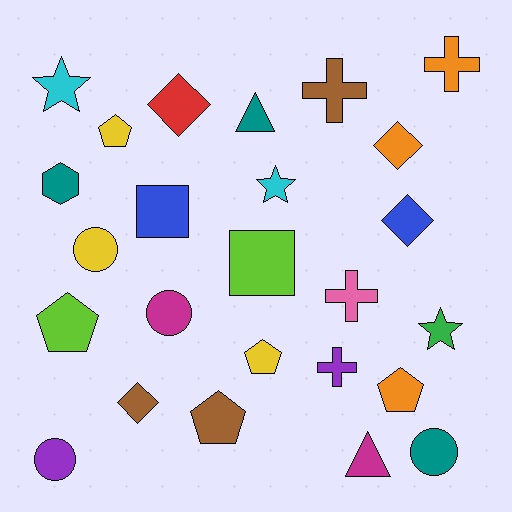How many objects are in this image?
There are 25 objects.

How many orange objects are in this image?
There are 3 orange objects.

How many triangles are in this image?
There are 2 triangles.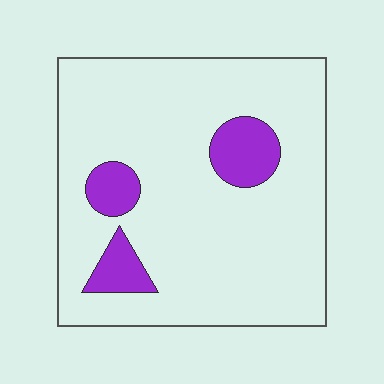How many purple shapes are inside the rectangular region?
3.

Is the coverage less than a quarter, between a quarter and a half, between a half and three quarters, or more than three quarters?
Less than a quarter.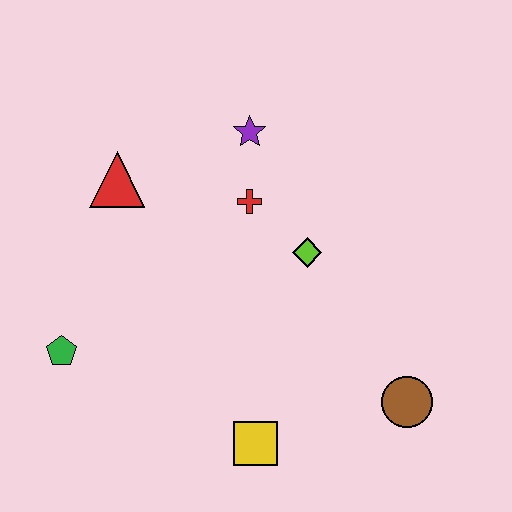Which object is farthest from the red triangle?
The brown circle is farthest from the red triangle.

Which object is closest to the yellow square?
The brown circle is closest to the yellow square.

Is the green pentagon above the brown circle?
Yes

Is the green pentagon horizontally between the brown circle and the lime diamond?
No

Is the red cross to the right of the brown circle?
No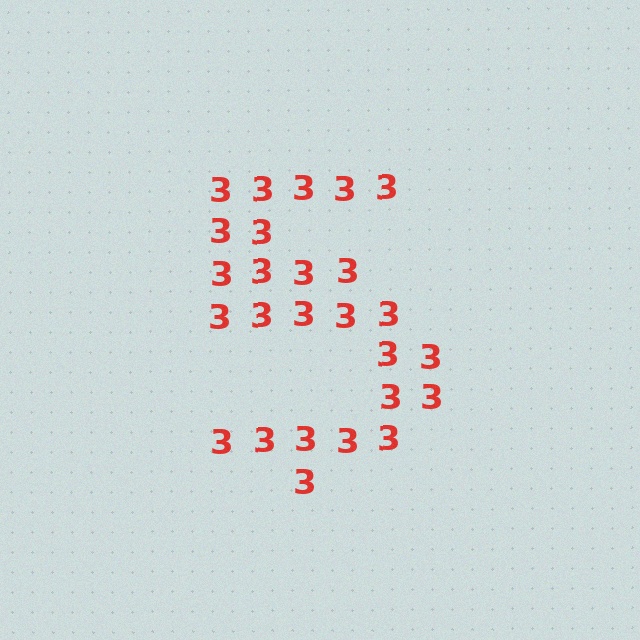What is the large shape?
The large shape is the digit 5.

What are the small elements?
The small elements are digit 3's.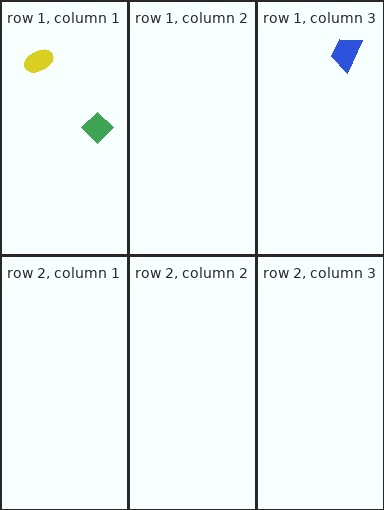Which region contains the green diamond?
The row 1, column 1 region.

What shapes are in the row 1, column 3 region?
The blue trapezoid.